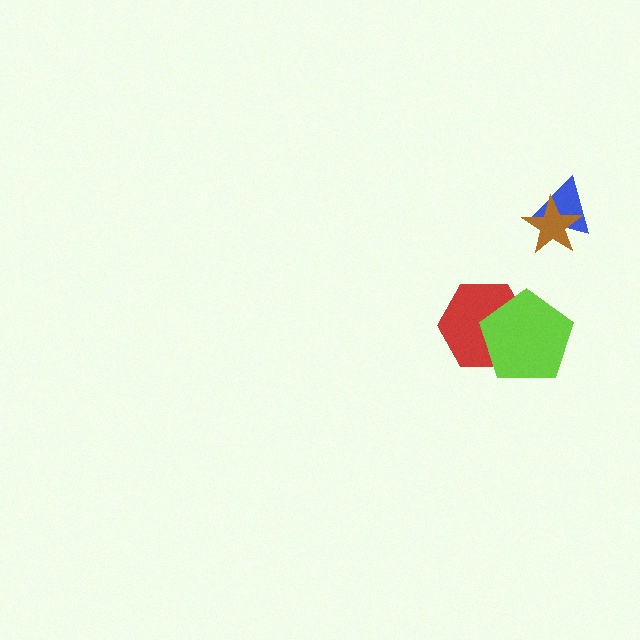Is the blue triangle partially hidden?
Yes, it is partially covered by another shape.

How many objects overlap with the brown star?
1 object overlaps with the brown star.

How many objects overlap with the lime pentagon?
1 object overlaps with the lime pentagon.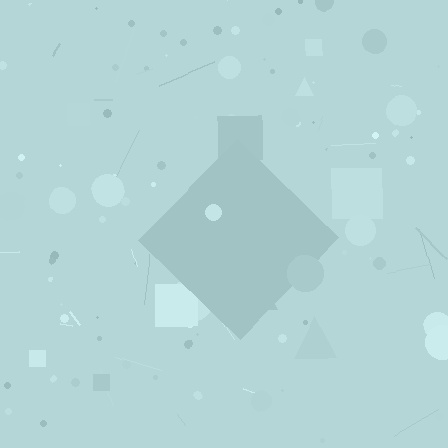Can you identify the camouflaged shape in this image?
The camouflaged shape is a diamond.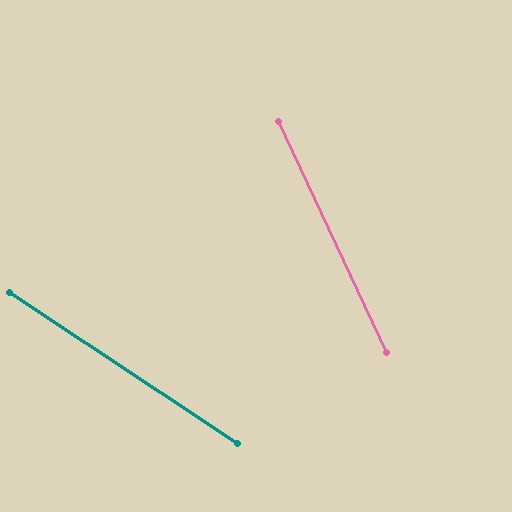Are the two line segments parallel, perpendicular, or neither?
Neither parallel nor perpendicular — they differ by about 32°.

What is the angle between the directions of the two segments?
Approximately 32 degrees.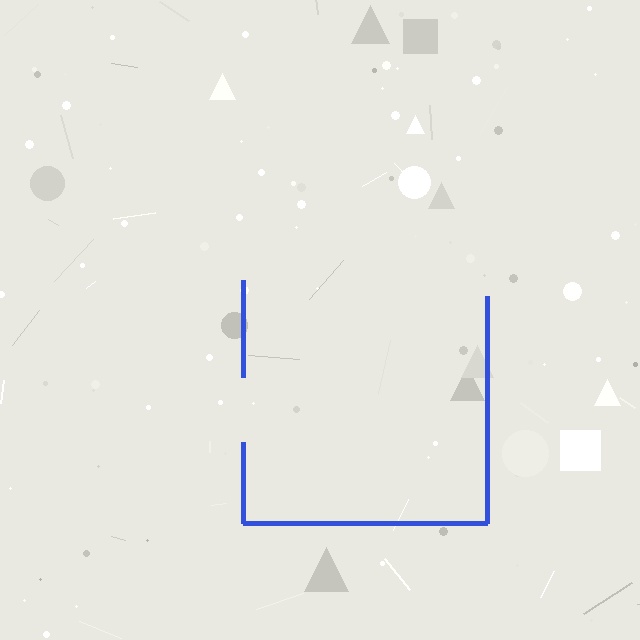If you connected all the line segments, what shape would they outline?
They would outline a square.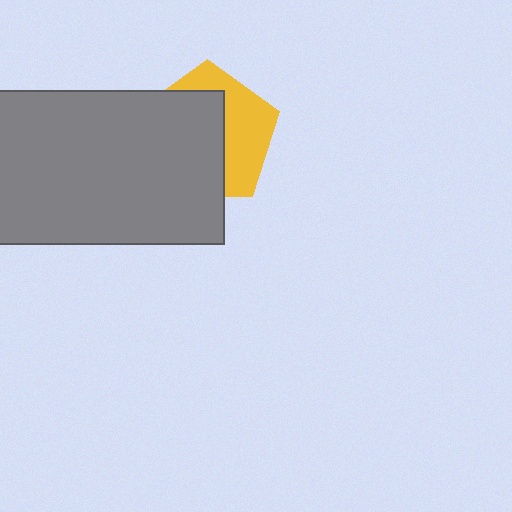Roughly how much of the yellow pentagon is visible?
A small part of it is visible (roughly 41%).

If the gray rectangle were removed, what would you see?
You would see the complete yellow pentagon.